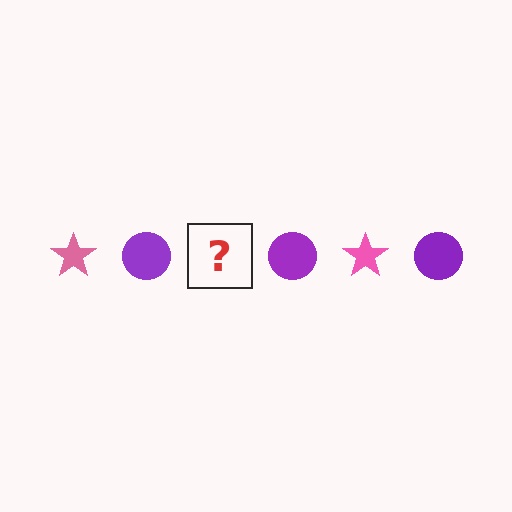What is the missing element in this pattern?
The missing element is a pink star.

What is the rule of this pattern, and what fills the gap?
The rule is that the pattern alternates between pink star and purple circle. The gap should be filled with a pink star.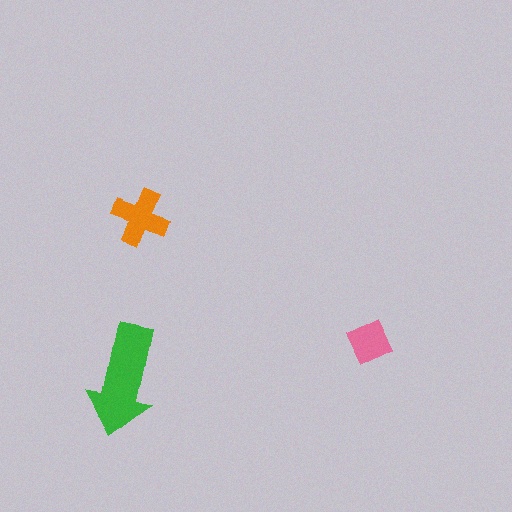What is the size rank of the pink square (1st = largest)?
3rd.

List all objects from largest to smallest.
The green arrow, the orange cross, the pink square.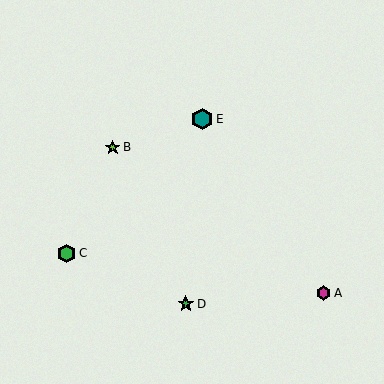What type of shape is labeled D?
Shape D is a green star.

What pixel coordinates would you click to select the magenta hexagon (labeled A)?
Click at (323, 293) to select the magenta hexagon A.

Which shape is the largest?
The teal hexagon (labeled E) is the largest.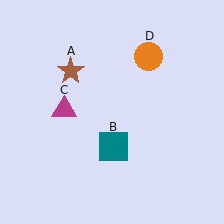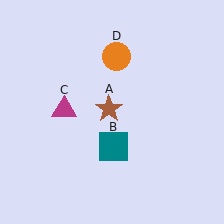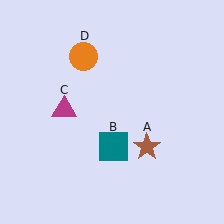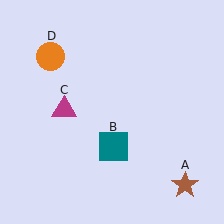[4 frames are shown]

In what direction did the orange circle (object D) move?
The orange circle (object D) moved left.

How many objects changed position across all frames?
2 objects changed position: brown star (object A), orange circle (object D).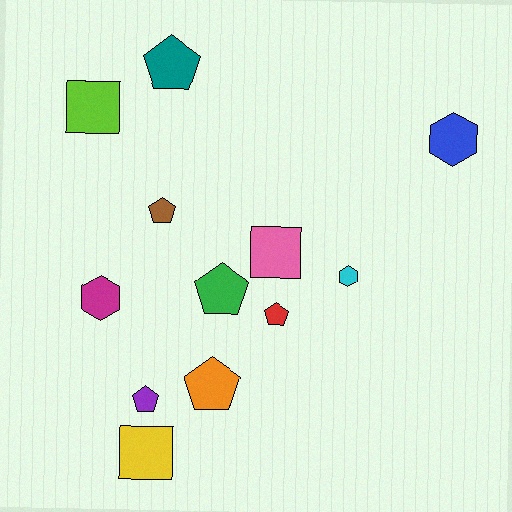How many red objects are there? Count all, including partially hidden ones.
There is 1 red object.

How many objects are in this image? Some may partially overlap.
There are 12 objects.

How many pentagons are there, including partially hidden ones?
There are 6 pentagons.